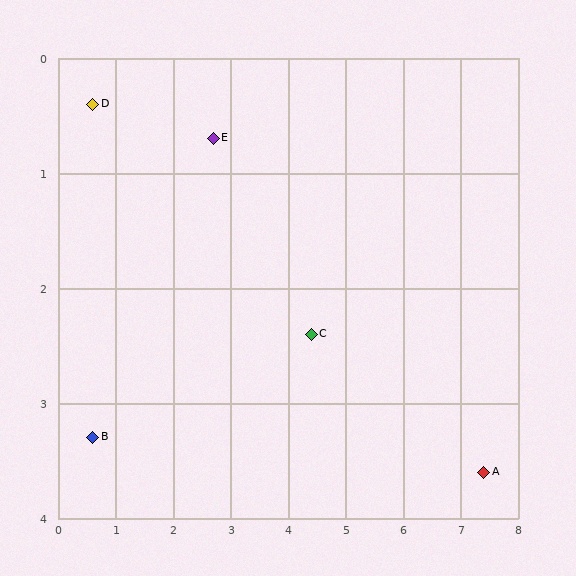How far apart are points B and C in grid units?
Points B and C are about 3.9 grid units apart.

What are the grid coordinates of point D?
Point D is at approximately (0.6, 0.4).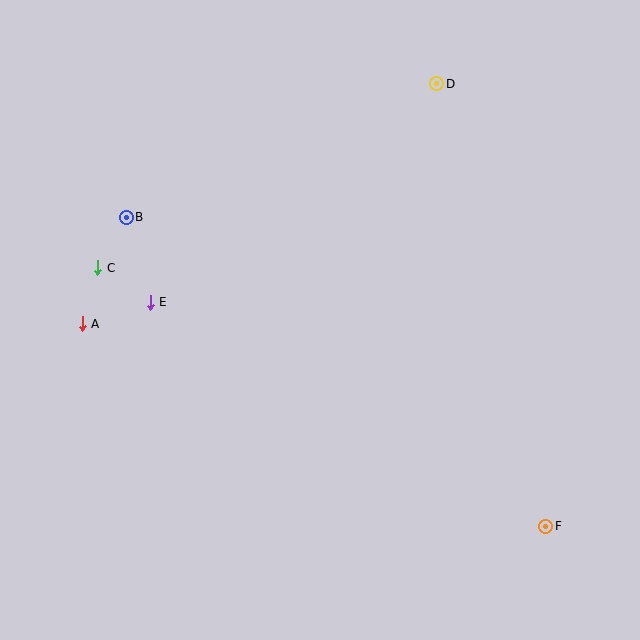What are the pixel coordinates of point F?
Point F is at (546, 526).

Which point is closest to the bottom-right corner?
Point F is closest to the bottom-right corner.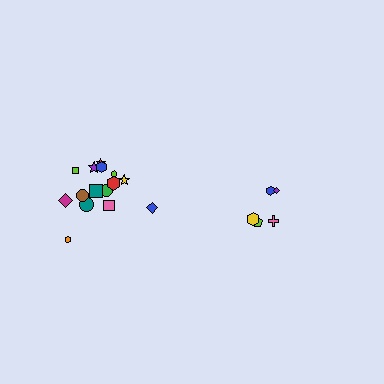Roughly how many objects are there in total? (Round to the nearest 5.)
Roughly 20 objects in total.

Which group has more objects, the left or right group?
The left group.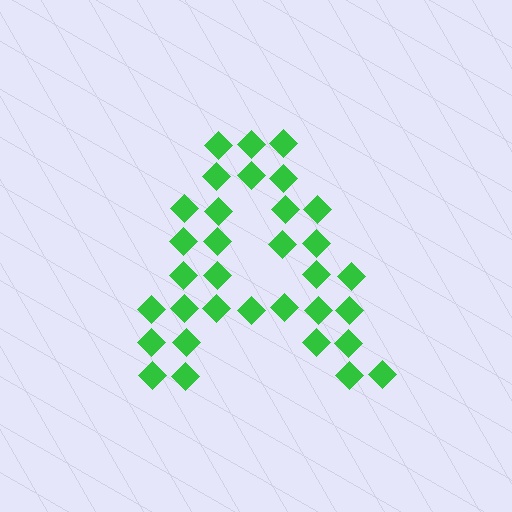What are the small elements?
The small elements are diamonds.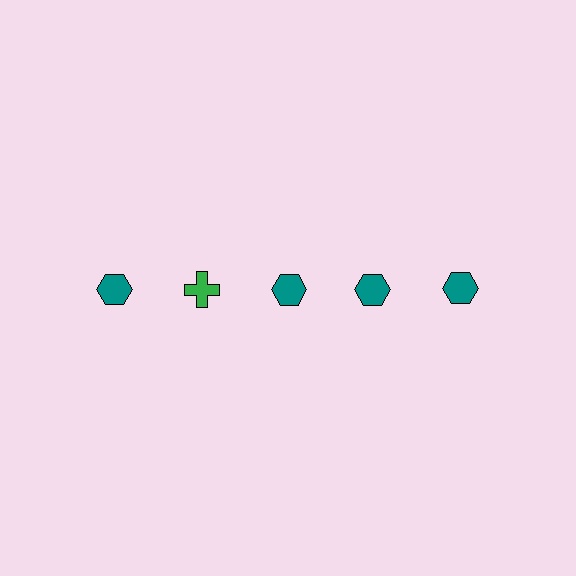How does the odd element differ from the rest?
It differs in both color (green instead of teal) and shape (cross instead of hexagon).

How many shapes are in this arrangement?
There are 5 shapes arranged in a grid pattern.